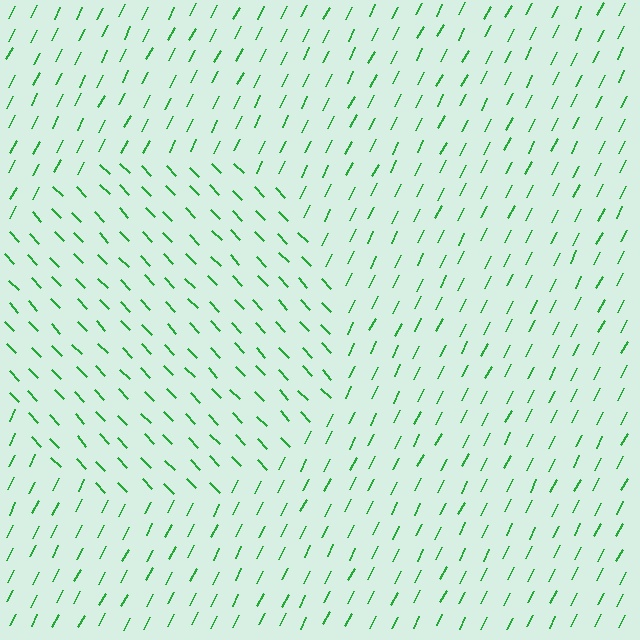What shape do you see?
I see a circle.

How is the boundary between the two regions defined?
The boundary is defined purely by a change in line orientation (approximately 70 degrees difference). All lines are the same color and thickness.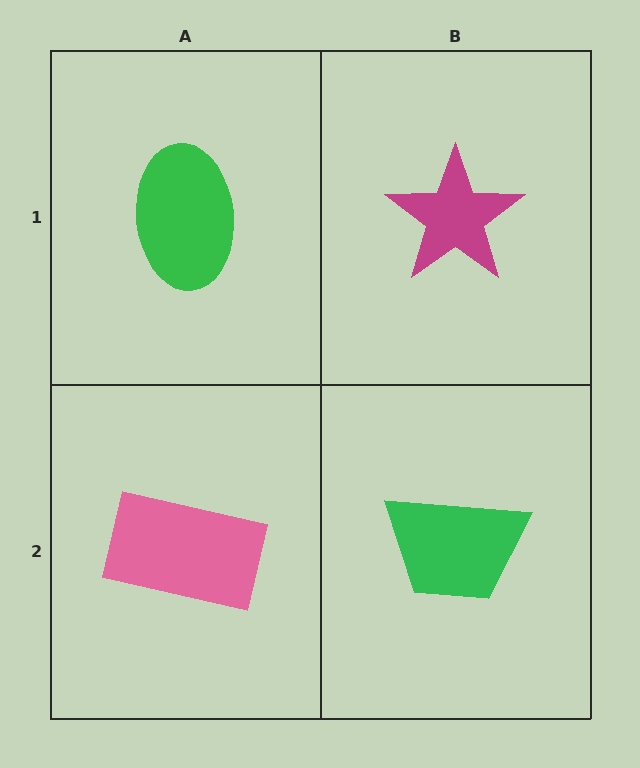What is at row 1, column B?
A magenta star.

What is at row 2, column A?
A pink rectangle.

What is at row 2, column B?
A green trapezoid.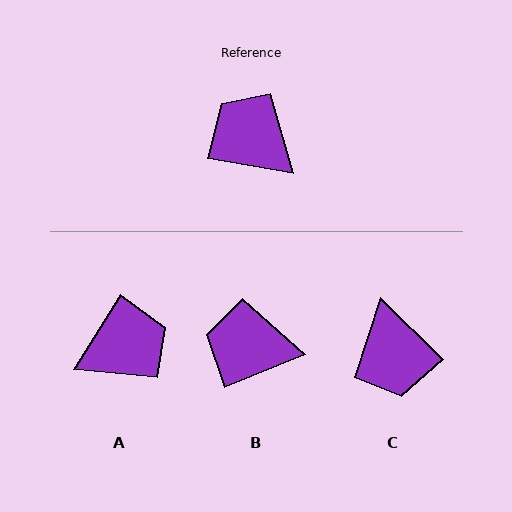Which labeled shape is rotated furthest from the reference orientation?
C, about 146 degrees away.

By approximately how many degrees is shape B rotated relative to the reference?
Approximately 33 degrees counter-clockwise.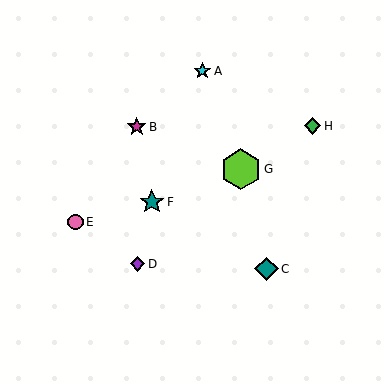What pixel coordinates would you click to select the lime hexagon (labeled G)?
Click at (241, 169) to select the lime hexagon G.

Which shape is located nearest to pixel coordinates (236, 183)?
The lime hexagon (labeled G) at (241, 169) is nearest to that location.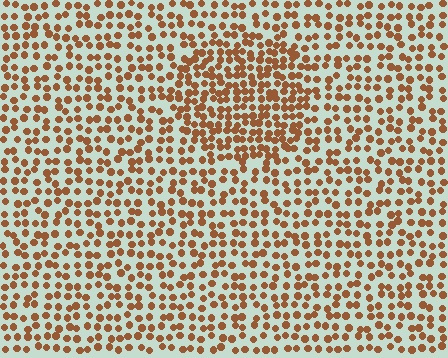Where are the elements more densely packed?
The elements are more densely packed inside the circle boundary.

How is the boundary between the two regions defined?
The boundary is defined by a change in element density (approximately 1.7x ratio). All elements are the same color, size, and shape.